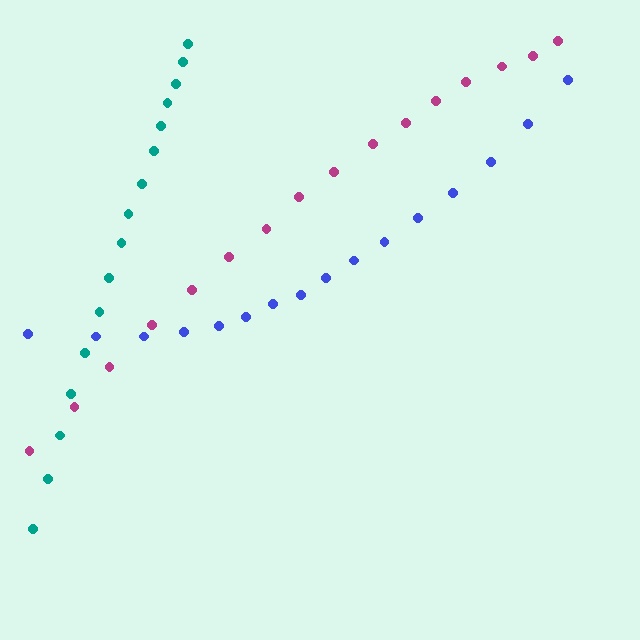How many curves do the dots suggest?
There are 3 distinct paths.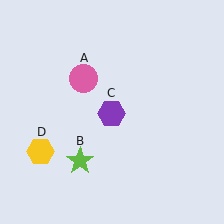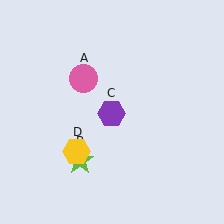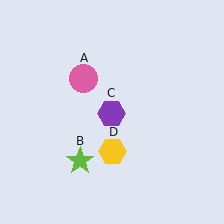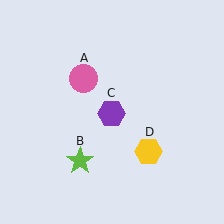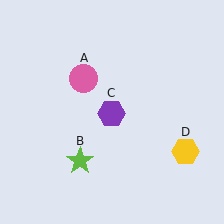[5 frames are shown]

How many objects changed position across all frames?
1 object changed position: yellow hexagon (object D).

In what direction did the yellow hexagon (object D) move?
The yellow hexagon (object D) moved right.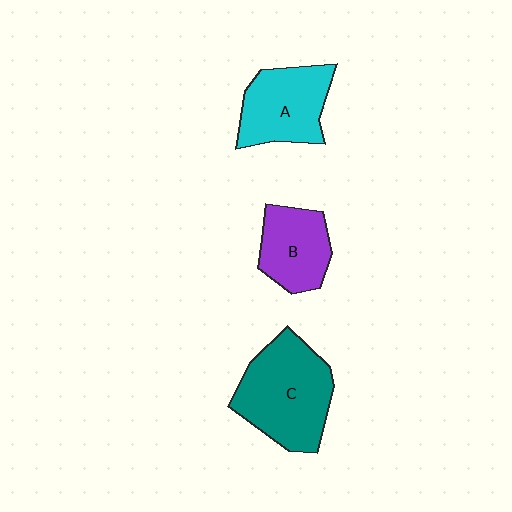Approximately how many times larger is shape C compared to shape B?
Approximately 1.6 times.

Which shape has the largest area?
Shape C (teal).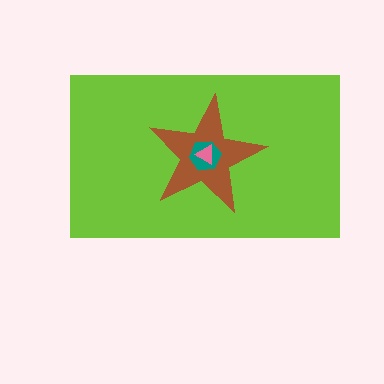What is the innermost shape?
The pink triangle.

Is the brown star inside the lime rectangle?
Yes.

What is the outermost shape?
The lime rectangle.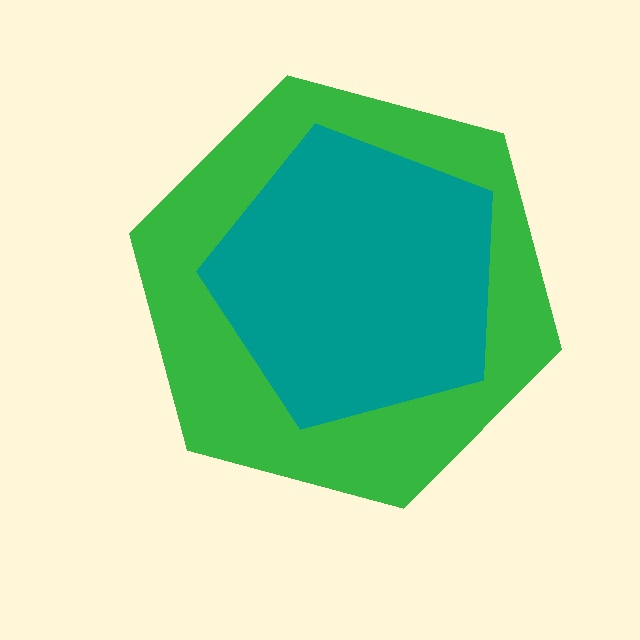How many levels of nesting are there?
2.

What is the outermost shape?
The green hexagon.